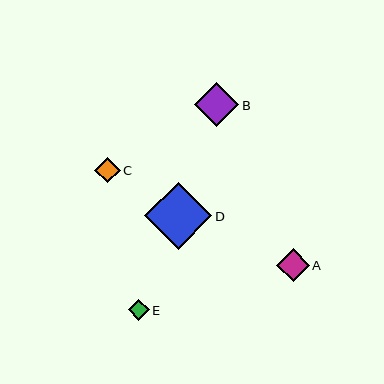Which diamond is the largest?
Diamond D is the largest with a size of approximately 67 pixels.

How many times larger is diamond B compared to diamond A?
Diamond B is approximately 1.4 times the size of diamond A.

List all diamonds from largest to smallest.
From largest to smallest: D, B, A, C, E.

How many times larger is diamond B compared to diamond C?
Diamond B is approximately 1.7 times the size of diamond C.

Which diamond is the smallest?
Diamond E is the smallest with a size of approximately 21 pixels.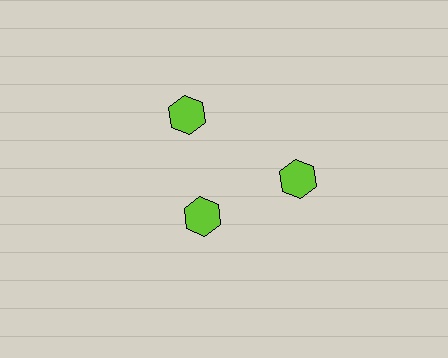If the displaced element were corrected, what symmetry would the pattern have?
It would have 3-fold rotational symmetry — the pattern would map onto itself every 120 degrees.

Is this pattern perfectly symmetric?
No. The 3 lime hexagons are arranged in a ring, but one element near the 7 o'clock position is pulled inward toward the center, breaking the 3-fold rotational symmetry.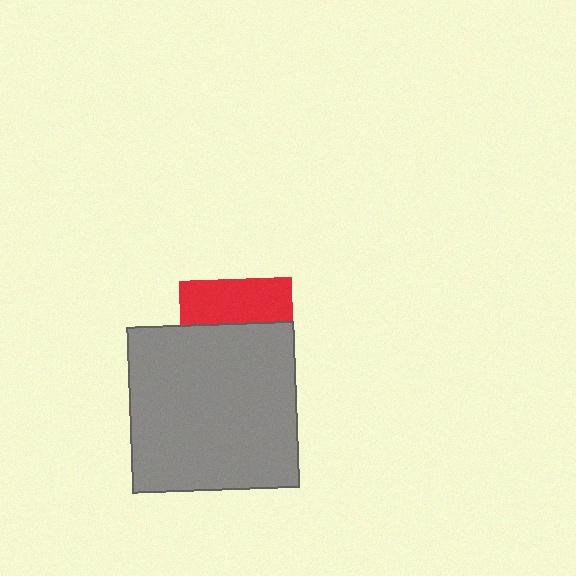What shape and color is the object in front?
The object in front is a gray square.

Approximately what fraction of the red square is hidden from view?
Roughly 61% of the red square is hidden behind the gray square.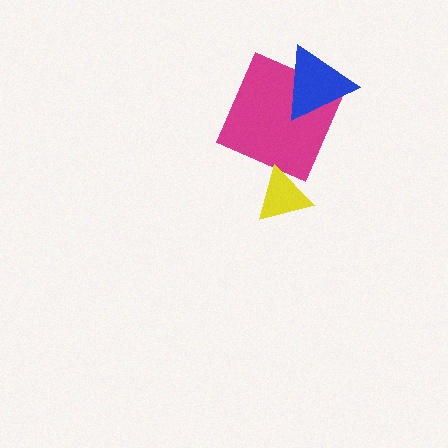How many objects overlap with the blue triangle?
1 object overlaps with the blue triangle.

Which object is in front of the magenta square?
The blue triangle is in front of the magenta square.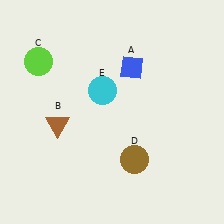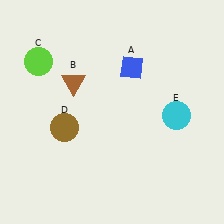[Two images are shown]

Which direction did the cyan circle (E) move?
The cyan circle (E) moved right.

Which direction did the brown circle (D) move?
The brown circle (D) moved left.